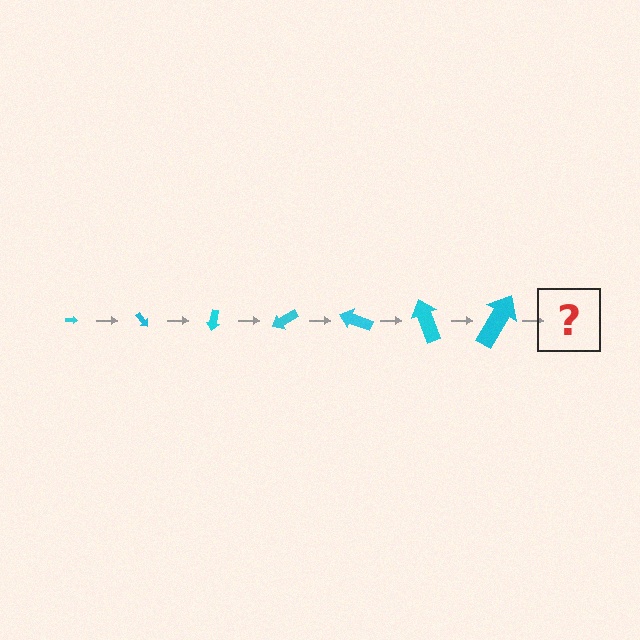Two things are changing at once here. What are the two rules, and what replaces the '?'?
The two rules are that the arrow grows larger each step and it rotates 50 degrees each step. The '?' should be an arrow, larger than the previous one and rotated 350 degrees from the start.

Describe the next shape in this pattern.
It should be an arrow, larger than the previous one and rotated 350 degrees from the start.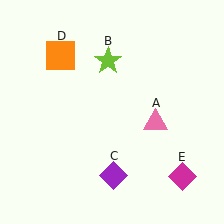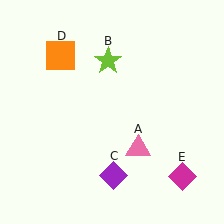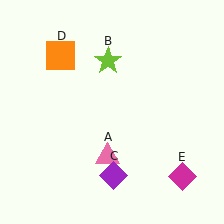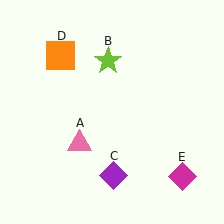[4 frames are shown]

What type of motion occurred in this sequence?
The pink triangle (object A) rotated clockwise around the center of the scene.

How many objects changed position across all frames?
1 object changed position: pink triangle (object A).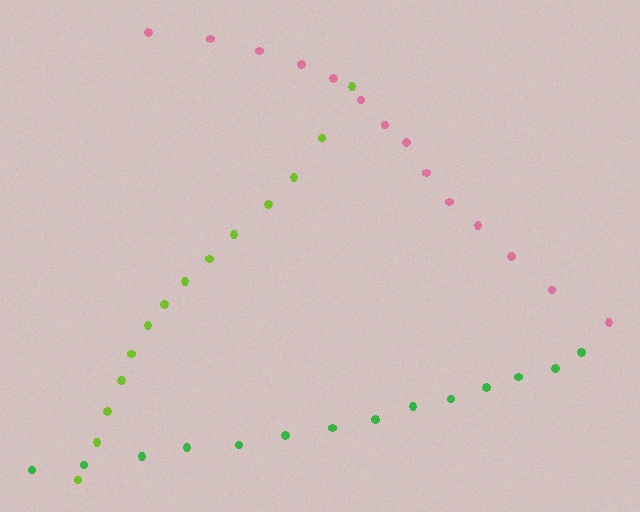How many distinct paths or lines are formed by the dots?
There are 3 distinct paths.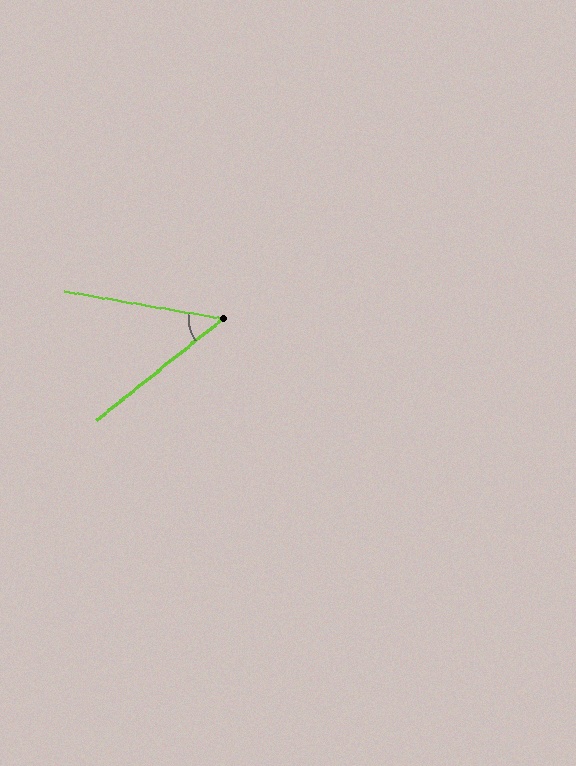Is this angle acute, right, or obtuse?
It is acute.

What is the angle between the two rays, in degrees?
Approximately 49 degrees.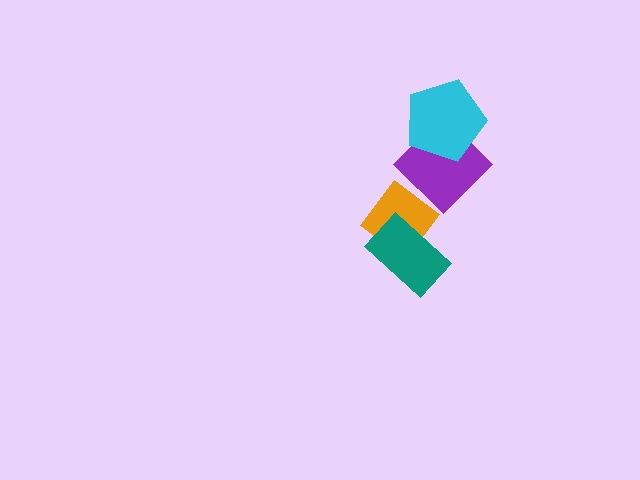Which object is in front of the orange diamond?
The teal rectangle is in front of the orange diamond.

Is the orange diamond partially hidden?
Yes, it is partially covered by another shape.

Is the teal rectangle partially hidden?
No, no other shape covers it.